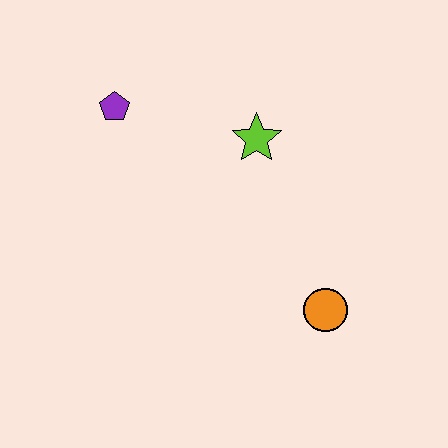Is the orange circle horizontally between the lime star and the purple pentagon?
No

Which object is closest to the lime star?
The purple pentagon is closest to the lime star.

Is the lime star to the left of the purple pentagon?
No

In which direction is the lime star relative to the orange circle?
The lime star is above the orange circle.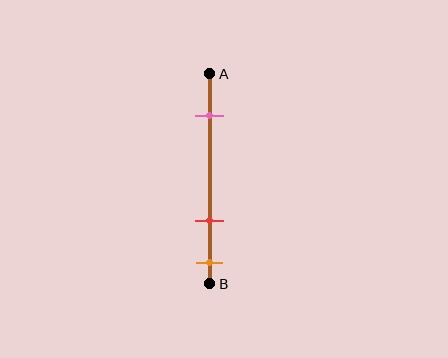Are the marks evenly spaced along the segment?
No, the marks are not evenly spaced.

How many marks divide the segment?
There are 3 marks dividing the segment.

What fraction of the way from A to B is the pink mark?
The pink mark is approximately 20% (0.2) of the way from A to B.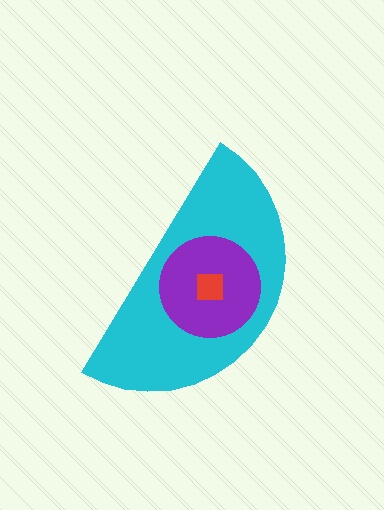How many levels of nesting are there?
3.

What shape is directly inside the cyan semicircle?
The purple circle.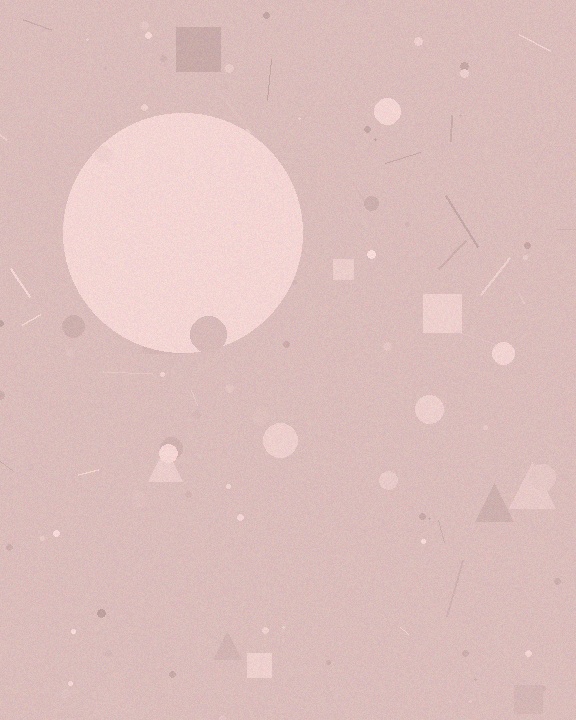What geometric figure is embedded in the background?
A circle is embedded in the background.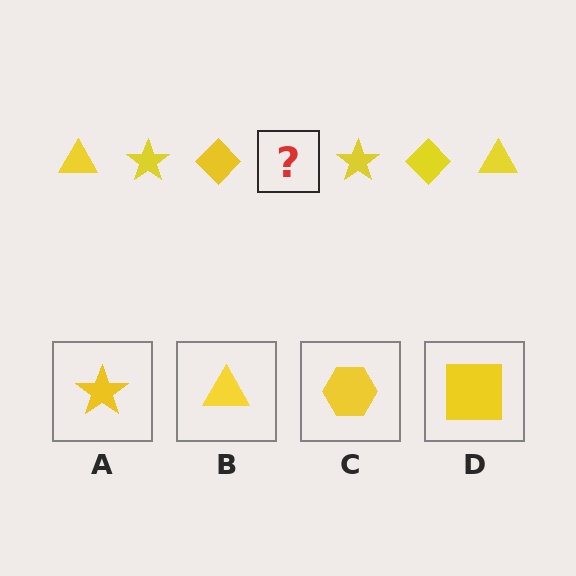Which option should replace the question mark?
Option B.